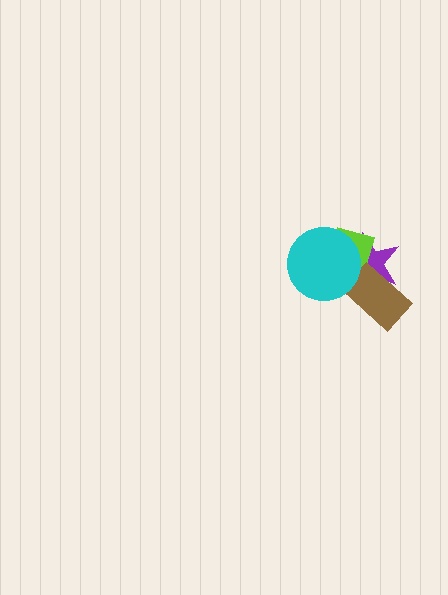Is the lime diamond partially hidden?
Yes, it is partially covered by another shape.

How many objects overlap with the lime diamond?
2 objects overlap with the lime diamond.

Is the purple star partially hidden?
Yes, it is partially covered by another shape.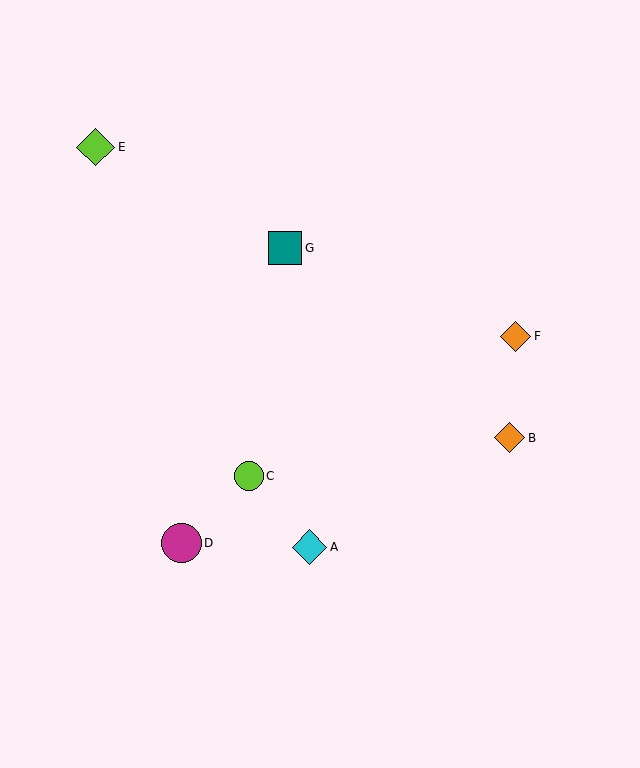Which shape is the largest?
The magenta circle (labeled D) is the largest.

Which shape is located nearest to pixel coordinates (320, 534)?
The cyan diamond (labeled A) at (310, 547) is nearest to that location.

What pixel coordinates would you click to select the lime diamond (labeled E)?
Click at (96, 147) to select the lime diamond E.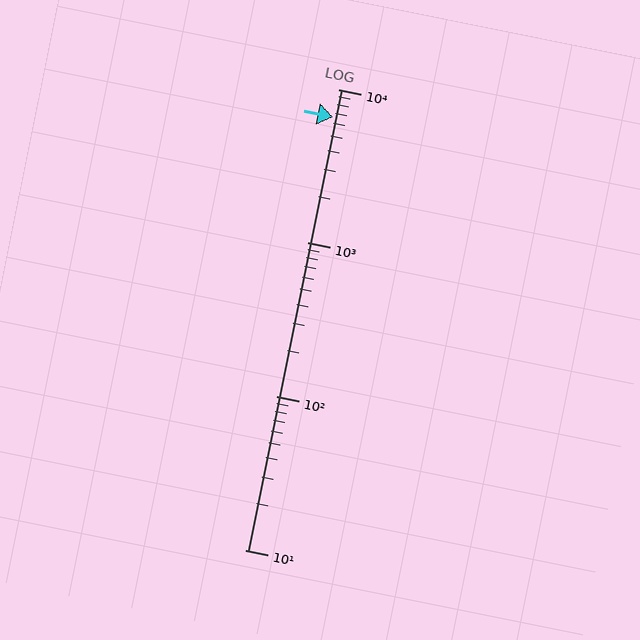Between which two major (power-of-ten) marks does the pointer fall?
The pointer is between 1000 and 10000.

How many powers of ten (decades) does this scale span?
The scale spans 3 decades, from 10 to 10000.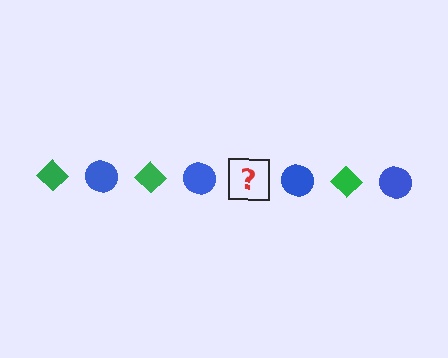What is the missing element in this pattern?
The missing element is a green diamond.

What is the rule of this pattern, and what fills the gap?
The rule is that the pattern alternates between green diamond and blue circle. The gap should be filled with a green diamond.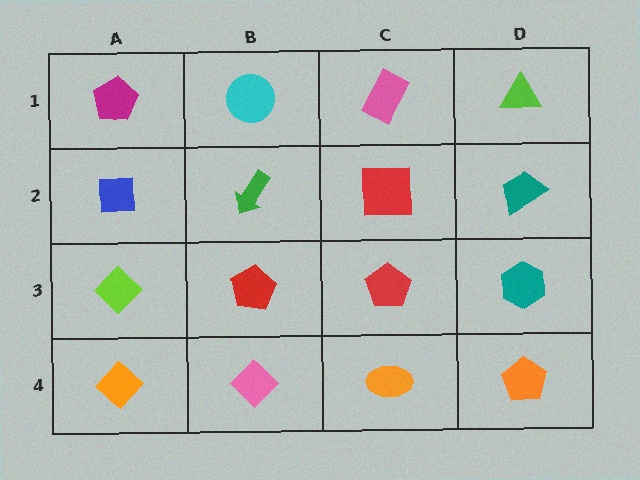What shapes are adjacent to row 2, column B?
A cyan circle (row 1, column B), a red pentagon (row 3, column B), a blue square (row 2, column A), a red square (row 2, column C).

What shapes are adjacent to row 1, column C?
A red square (row 2, column C), a cyan circle (row 1, column B), a lime triangle (row 1, column D).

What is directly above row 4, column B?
A red pentagon.